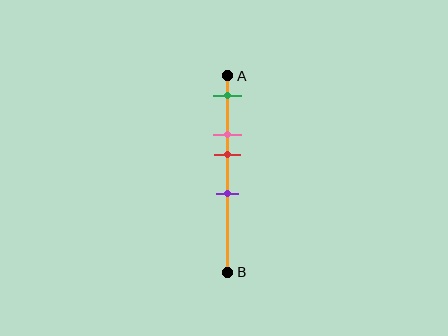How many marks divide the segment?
There are 4 marks dividing the segment.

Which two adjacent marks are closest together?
The pink and red marks are the closest adjacent pair.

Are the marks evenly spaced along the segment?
No, the marks are not evenly spaced.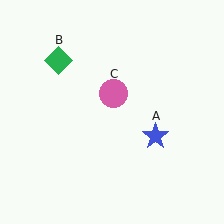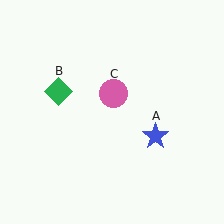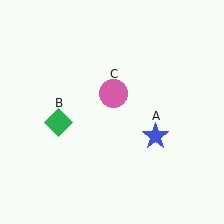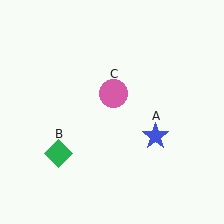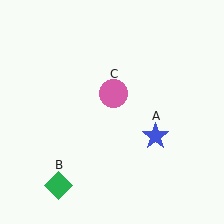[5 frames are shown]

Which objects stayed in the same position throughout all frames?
Blue star (object A) and pink circle (object C) remained stationary.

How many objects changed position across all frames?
1 object changed position: green diamond (object B).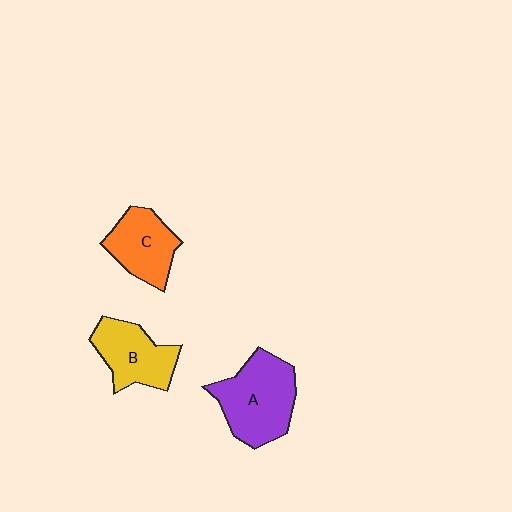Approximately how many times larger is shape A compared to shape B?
Approximately 1.3 times.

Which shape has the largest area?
Shape A (purple).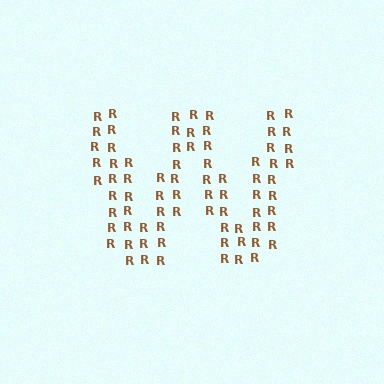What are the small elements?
The small elements are letter R's.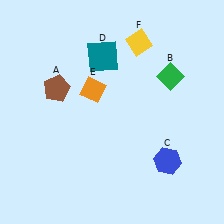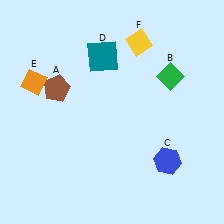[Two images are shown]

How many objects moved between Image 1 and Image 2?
1 object moved between the two images.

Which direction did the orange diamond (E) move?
The orange diamond (E) moved left.